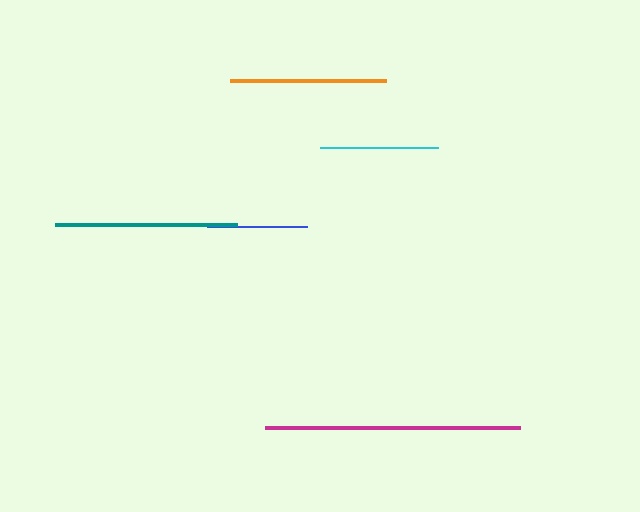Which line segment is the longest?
The magenta line is the longest at approximately 256 pixels.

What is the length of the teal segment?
The teal segment is approximately 182 pixels long.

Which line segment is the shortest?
The blue line is the shortest at approximately 100 pixels.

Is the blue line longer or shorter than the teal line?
The teal line is longer than the blue line.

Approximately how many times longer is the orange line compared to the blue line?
The orange line is approximately 1.6 times the length of the blue line.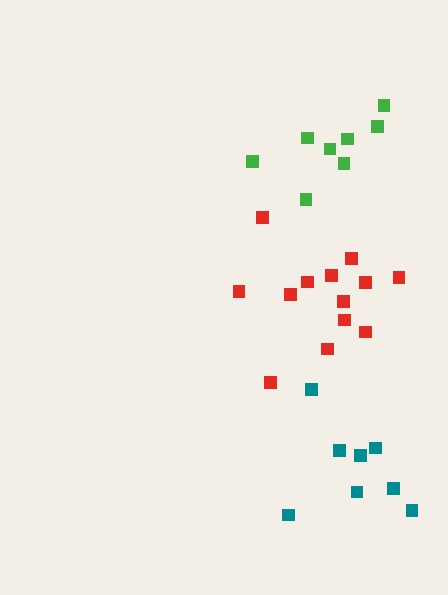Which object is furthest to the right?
The teal cluster is rightmost.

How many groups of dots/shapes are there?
There are 3 groups.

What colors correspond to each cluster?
The clusters are colored: red, teal, green.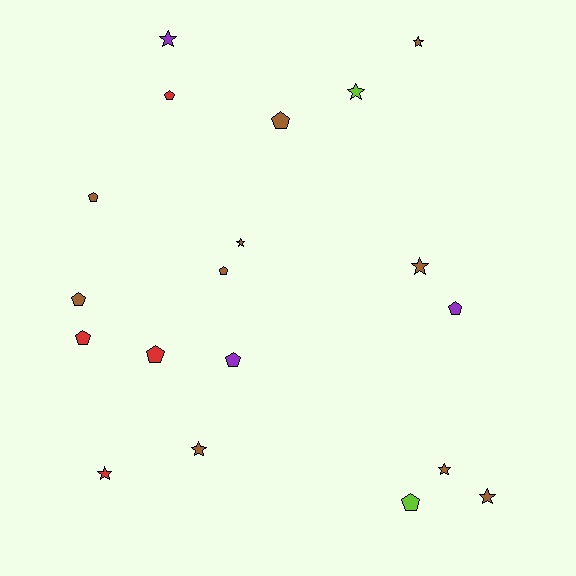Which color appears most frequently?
Brown, with 10 objects.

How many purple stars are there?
There is 1 purple star.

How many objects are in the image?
There are 19 objects.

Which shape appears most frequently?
Pentagon, with 10 objects.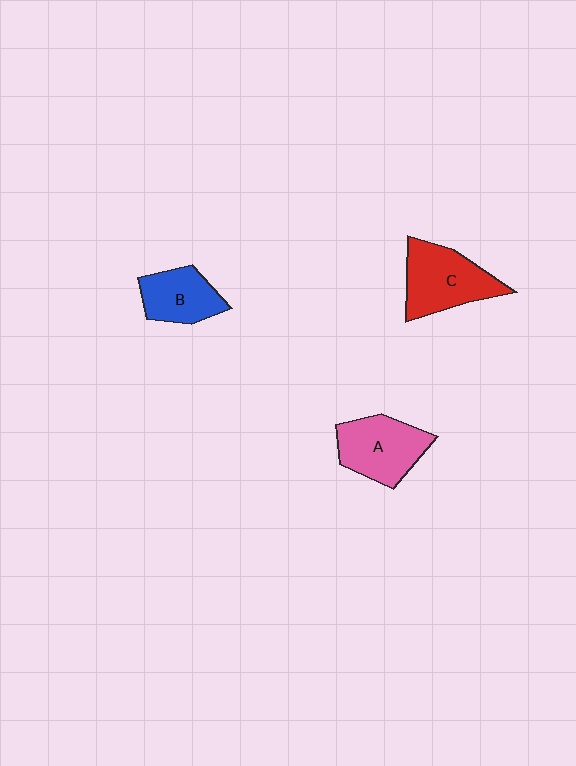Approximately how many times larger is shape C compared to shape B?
Approximately 1.4 times.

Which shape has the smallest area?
Shape B (blue).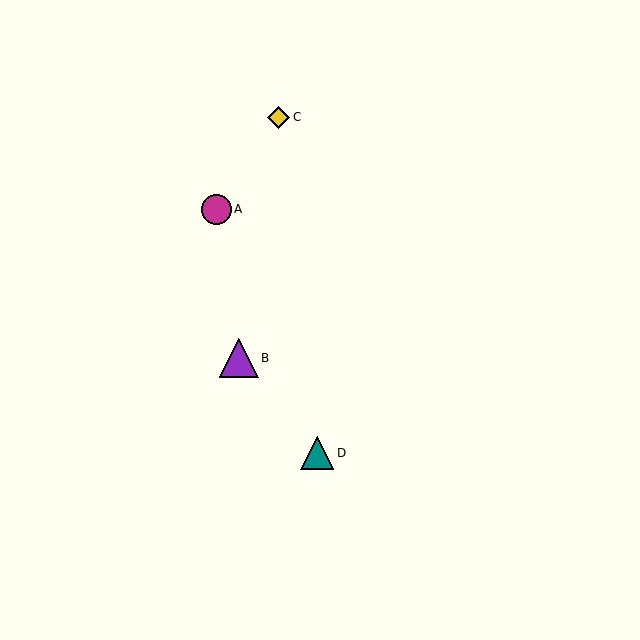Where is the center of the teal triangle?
The center of the teal triangle is at (317, 453).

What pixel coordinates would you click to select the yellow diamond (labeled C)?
Click at (279, 117) to select the yellow diamond C.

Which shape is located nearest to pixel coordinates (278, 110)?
The yellow diamond (labeled C) at (279, 117) is nearest to that location.